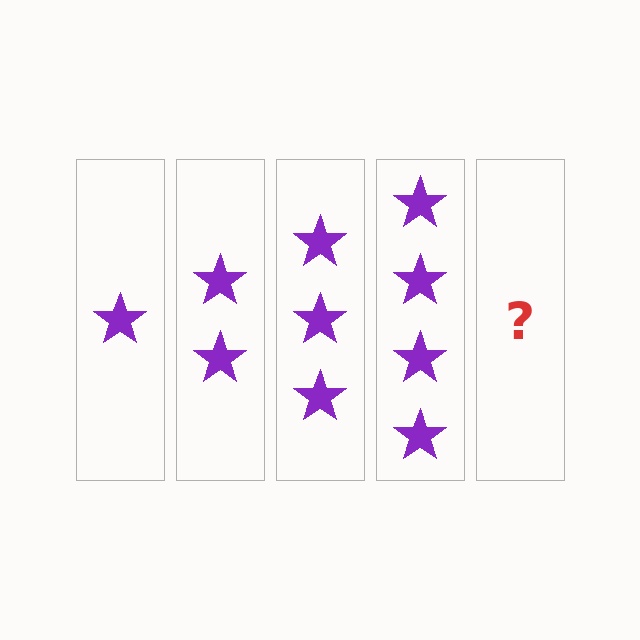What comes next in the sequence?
The next element should be 5 stars.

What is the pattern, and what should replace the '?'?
The pattern is that each step adds one more star. The '?' should be 5 stars.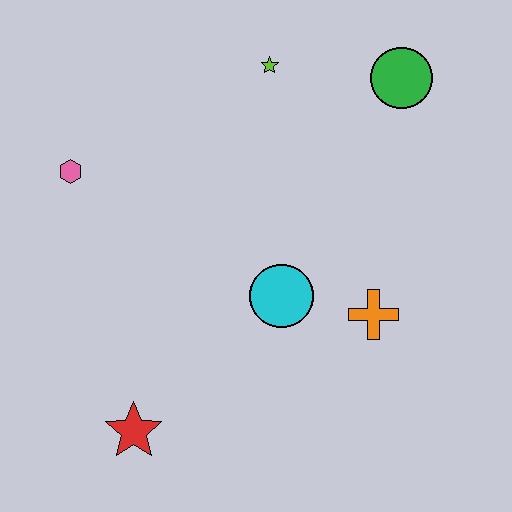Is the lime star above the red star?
Yes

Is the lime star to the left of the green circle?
Yes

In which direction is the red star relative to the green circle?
The red star is below the green circle.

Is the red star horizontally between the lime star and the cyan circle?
No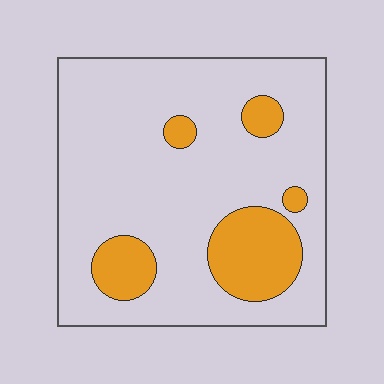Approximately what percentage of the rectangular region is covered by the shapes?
Approximately 20%.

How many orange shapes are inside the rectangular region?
5.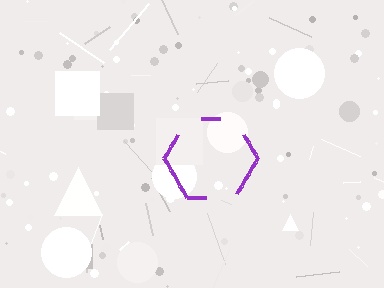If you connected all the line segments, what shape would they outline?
They would outline a hexagon.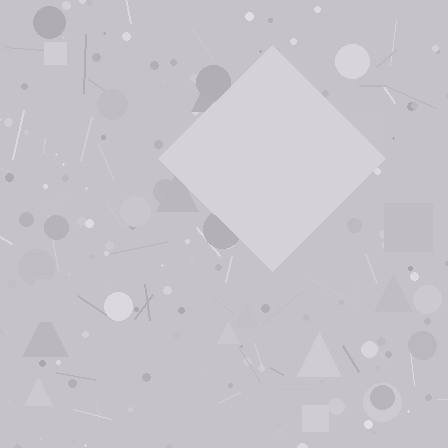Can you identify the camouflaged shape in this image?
The camouflaged shape is a diamond.